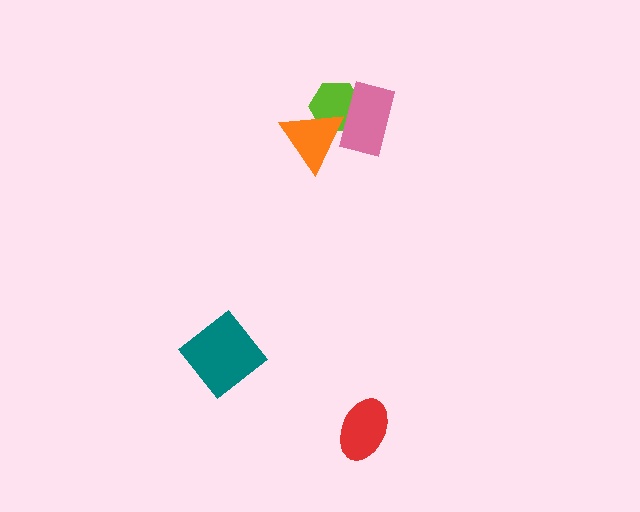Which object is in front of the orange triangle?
The pink rectangle is in front of the orange triangle.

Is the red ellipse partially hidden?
No, no other shape covers it.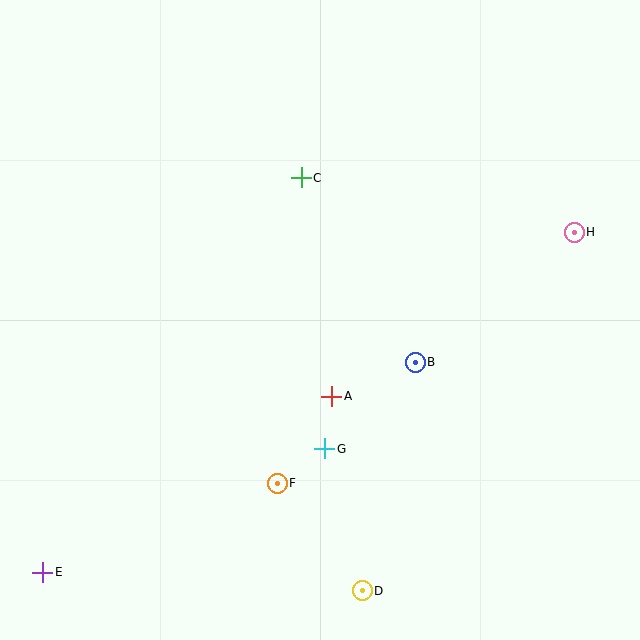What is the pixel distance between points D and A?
The distance between D and A is 197 pixels.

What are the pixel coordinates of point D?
Point D is at (362, 591).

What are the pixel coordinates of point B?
Point B is at (415, 362).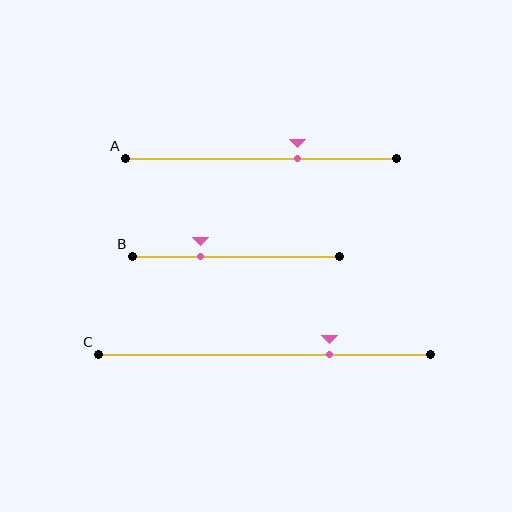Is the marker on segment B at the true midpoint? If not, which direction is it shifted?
No, the marker on segment B is shifted to the left by about 17% of the segment length.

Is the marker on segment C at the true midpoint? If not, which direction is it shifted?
No, the marker on segment C is shifted to the right by about 19% of the segment length.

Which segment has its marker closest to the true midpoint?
Segment A has its marker closest to the true midpoint.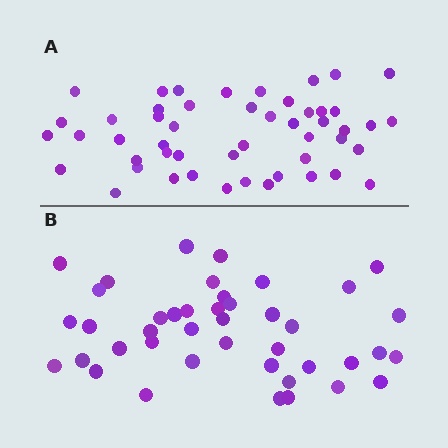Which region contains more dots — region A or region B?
Region A (the top region) has more dots.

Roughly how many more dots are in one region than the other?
Region A has roughly 8 or so more dots than region B.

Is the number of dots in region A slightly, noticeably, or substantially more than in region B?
Region A has only slightly more — the two regions are fairly close. The ratio is roughly 1.2 to 1.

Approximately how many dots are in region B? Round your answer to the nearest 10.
About 40 dots. (The exact count is 42, which rounds to 40.)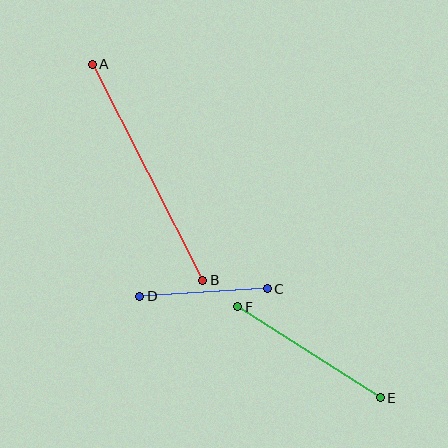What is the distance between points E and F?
The distance is approximately 169 pixels.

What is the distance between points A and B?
The distance is approximately 243 pixels.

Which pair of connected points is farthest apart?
Points A and B are farthest apart.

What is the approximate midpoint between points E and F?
The midpoint is at approximately (309, 352) pixels.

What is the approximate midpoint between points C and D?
The midpoint is at approximately (204, 293) pixels.